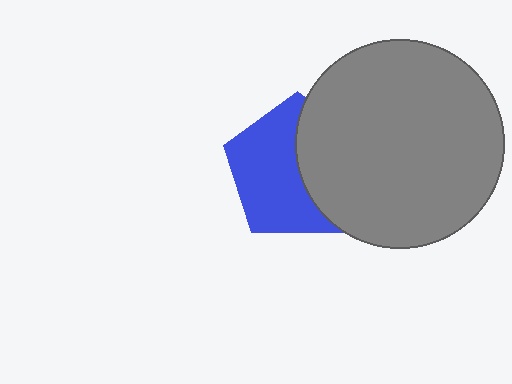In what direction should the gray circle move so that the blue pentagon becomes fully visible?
The gray circle should move right. That is the shortest direction to clear the overlap and leave the blue pentagon fully visible.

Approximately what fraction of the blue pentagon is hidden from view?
Roughly 42% of the blue pentagon is hidden behind the gray circle.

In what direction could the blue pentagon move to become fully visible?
The blue pentagon could move left. That would shift it out from behind the gray circle entirely.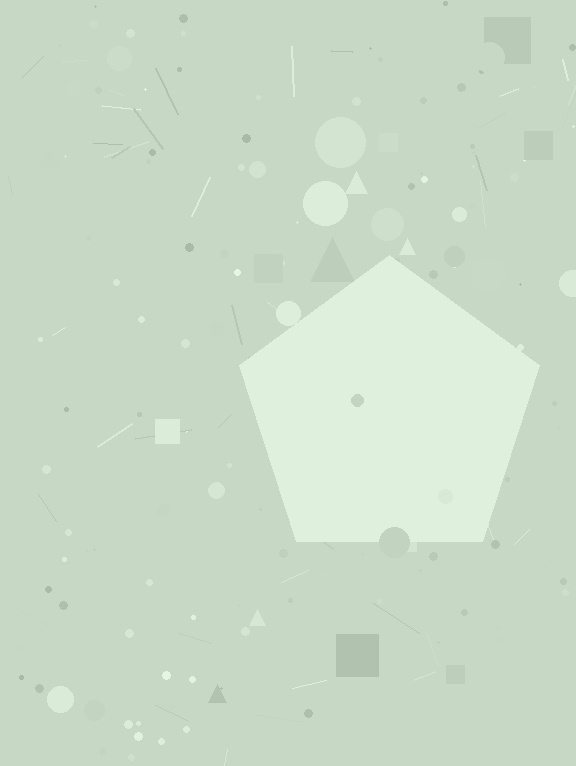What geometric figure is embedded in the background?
A pentagon is embedded in the background.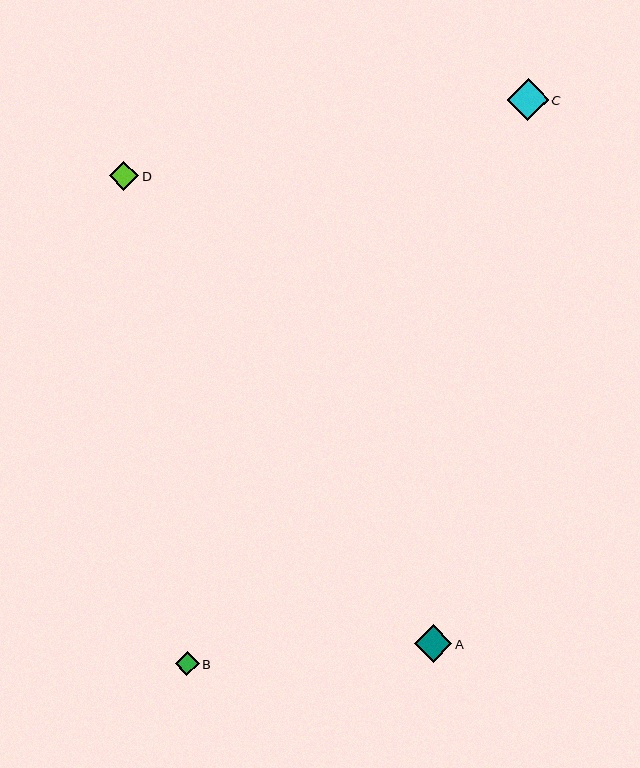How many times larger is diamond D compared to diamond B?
Diamond D is approximately 1.2 times the size of diamond B.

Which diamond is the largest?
Diamond C is the largest with a size of approximately 42 pixels.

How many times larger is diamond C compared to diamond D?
Diamond C is approximately 1.4 times the size of diamond D.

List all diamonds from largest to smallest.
From largest to smallest: C, A, D, B.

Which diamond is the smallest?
Diamond B is the smallest with a size of approximately 24 pixels.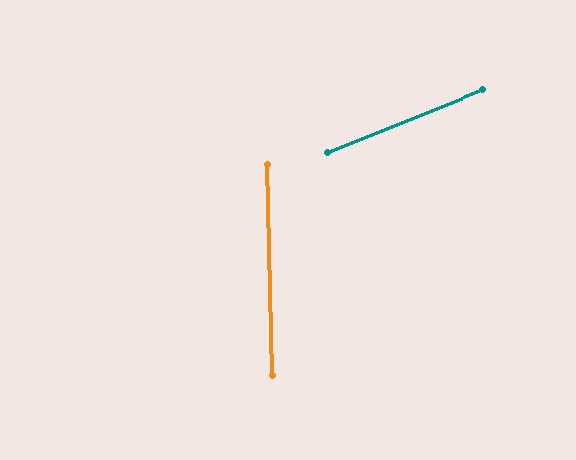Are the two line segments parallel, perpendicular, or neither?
Neither parallel nor perpendicular — they differ by about 69°.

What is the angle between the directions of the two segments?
Approximately 69 degrees.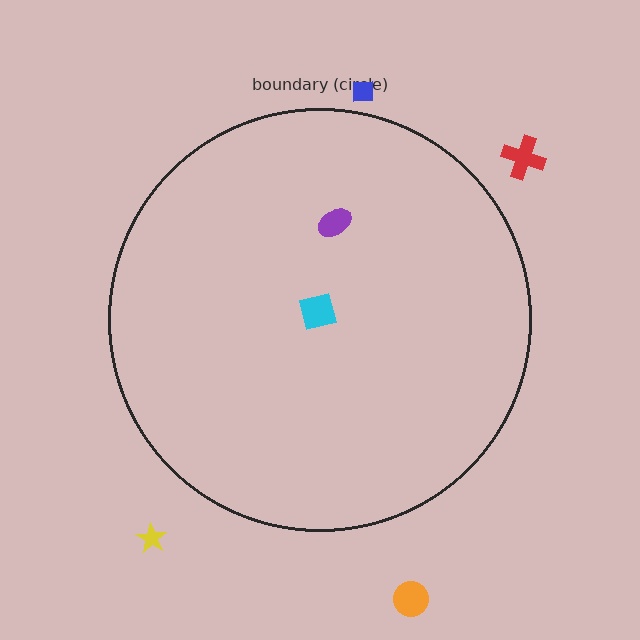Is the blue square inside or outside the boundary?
Outside.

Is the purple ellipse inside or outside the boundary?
Inside.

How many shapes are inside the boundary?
2 inside, 4 outside.